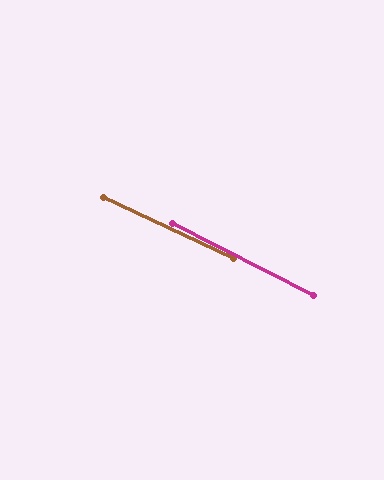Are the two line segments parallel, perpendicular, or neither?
Parallel — their directions differ by only 1.8°.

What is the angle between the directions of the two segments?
Approximately 2 degrees.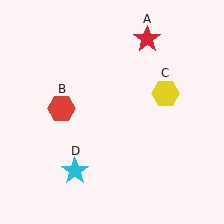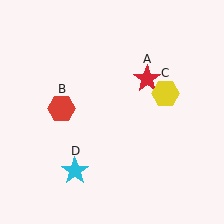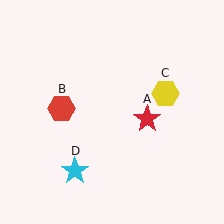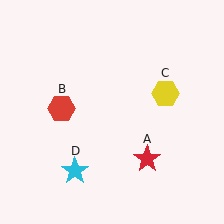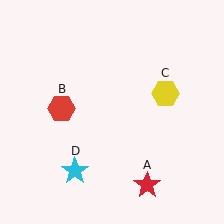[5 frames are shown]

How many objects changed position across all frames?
1 object changed position: red star (object A).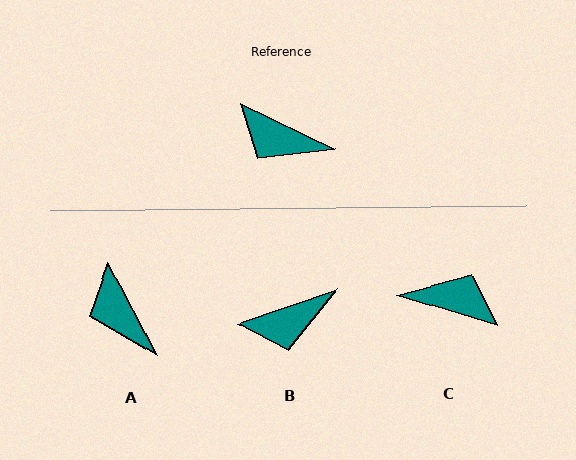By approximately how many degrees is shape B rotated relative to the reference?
Approximately 44 degrees counter-clockwise.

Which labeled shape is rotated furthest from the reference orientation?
C, about 171 degrees away.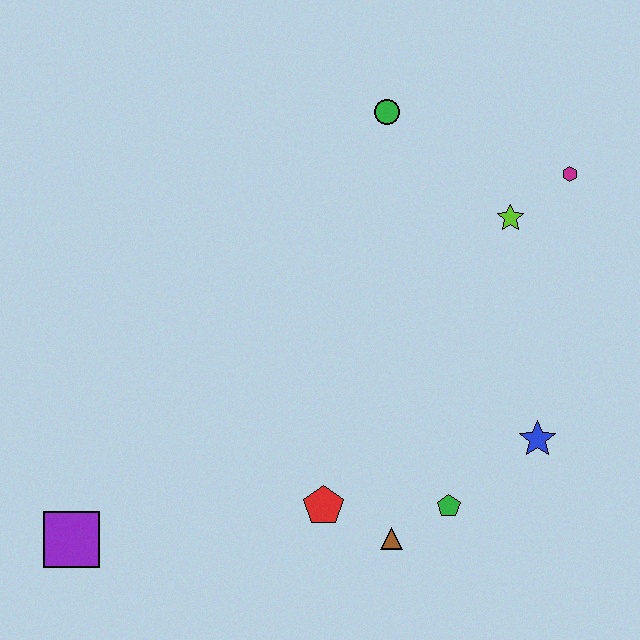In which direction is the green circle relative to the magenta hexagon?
The green circle is to the left of the magenta hexagon.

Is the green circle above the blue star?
Yes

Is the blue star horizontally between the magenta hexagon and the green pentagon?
Yes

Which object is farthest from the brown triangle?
The green circle is farthest from the brown triangle.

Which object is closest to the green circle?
The lime star is closest to the green circle.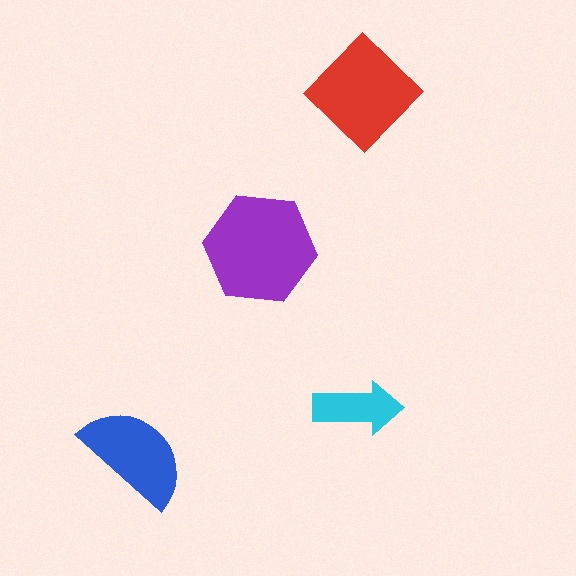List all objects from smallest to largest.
The cyan arrow, the blue semicircle, the red diamond, the purple hexagon.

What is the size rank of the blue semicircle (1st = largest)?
3rd.